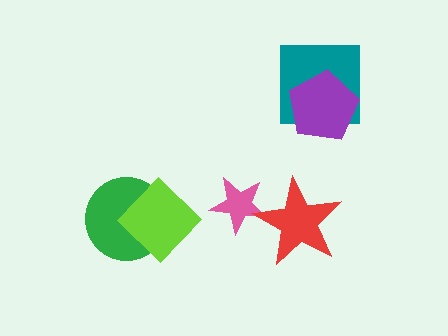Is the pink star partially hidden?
Yes, it is partially covered by another shape.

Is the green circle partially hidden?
Yes, it is partially covered by another shape.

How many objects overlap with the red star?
1 object overlaps with the red star.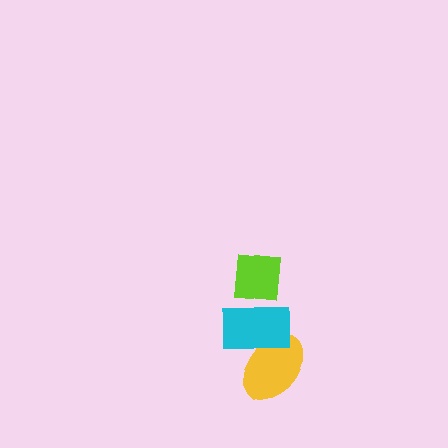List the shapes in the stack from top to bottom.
From top to bottom: the lime square, the cyan rectangle, the yellow ellipse.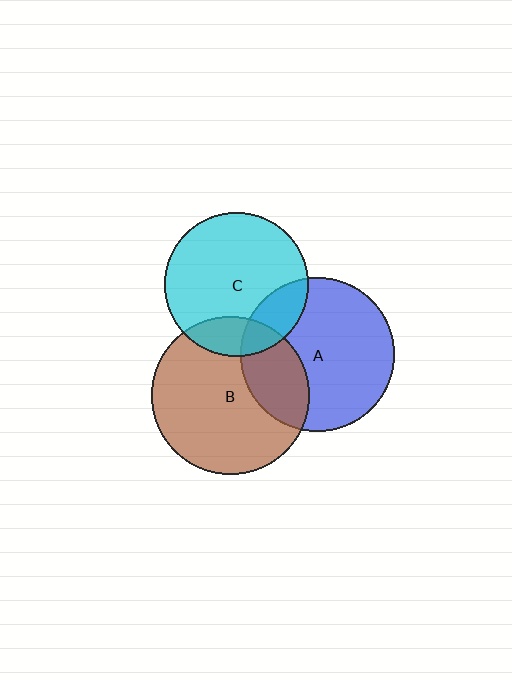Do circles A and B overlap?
Yes.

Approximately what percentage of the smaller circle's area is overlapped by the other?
Approximately 25%.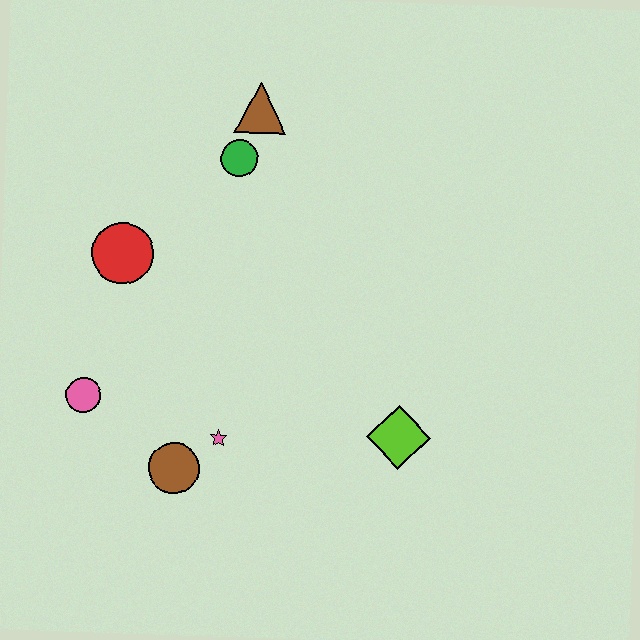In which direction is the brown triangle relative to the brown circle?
The brown triangle is above the brown circle.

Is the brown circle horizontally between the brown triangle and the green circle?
No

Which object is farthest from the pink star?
The brown triangle is farthest from the pink star.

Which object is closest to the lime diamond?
The pink star is closest to the lime diamond.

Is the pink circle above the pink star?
Yes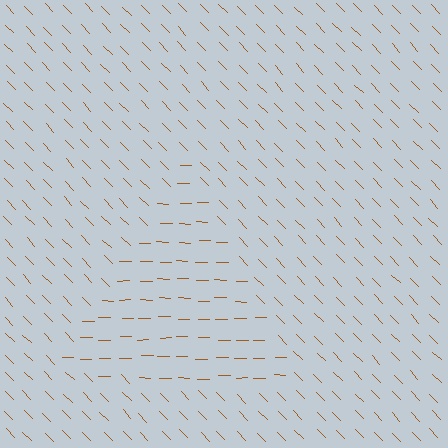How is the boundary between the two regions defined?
The boundary is defined purely by a change in line orientation (approximately 45 degrees difference). All lines are the same color and thickness.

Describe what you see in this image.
The image is filled with small brown line segments. A triangle region in the image has lines oriented differently from the surrounding lines, creating a visible texture boundary.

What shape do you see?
I see a triangle.